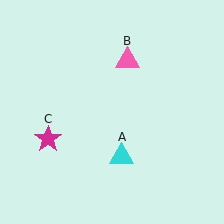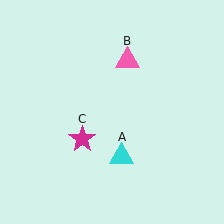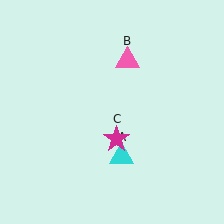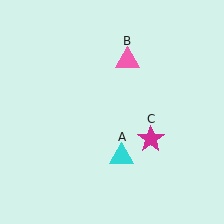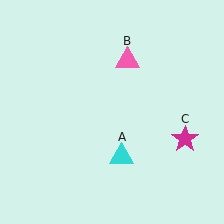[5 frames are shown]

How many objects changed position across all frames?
1 object changed position: magenta star (object C).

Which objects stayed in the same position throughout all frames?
Cyan triangle (object A) and pink triangle (object B) remained stationary.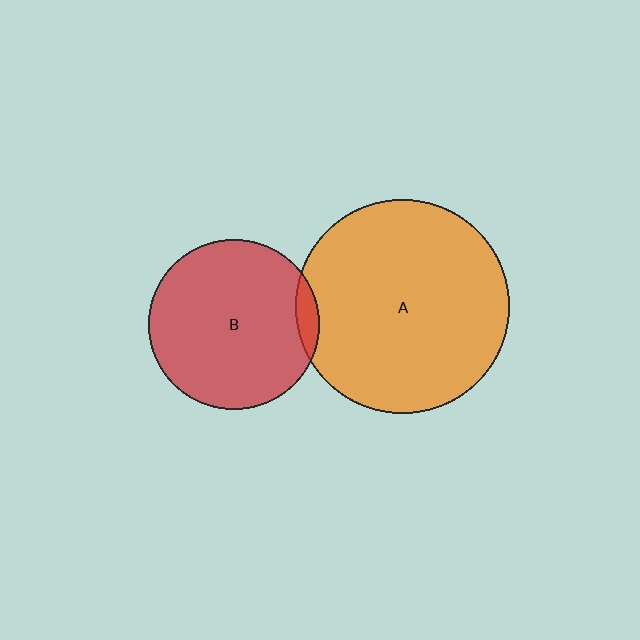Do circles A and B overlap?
Yes.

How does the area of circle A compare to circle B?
Approximately 1.6 times.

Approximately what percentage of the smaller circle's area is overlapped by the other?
Approximately 5%.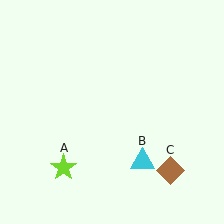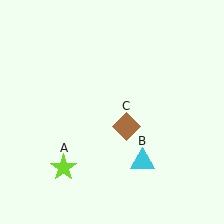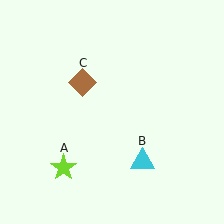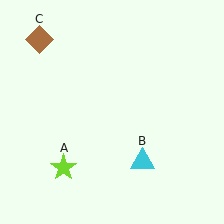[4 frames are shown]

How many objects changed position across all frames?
1 object changed position: brown diamond (object C).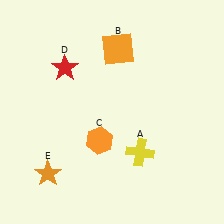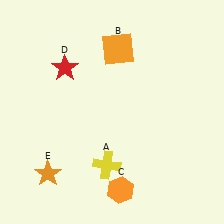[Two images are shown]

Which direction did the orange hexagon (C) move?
The orange hexagon (C) moved down.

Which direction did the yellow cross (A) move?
The yellow cross (A) moved left.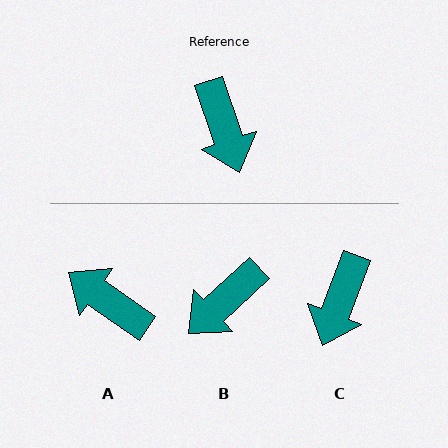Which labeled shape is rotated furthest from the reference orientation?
A, about 144 degrees away.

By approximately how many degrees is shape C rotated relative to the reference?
Approximately 39 degrees clockwise.